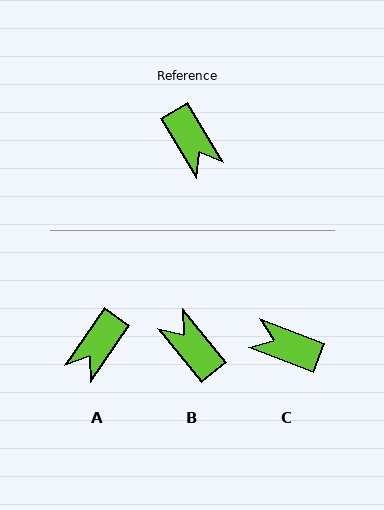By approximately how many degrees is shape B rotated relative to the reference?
Approximately 171 degrees clockwise.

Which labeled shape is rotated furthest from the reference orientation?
B, about 171 degrees away.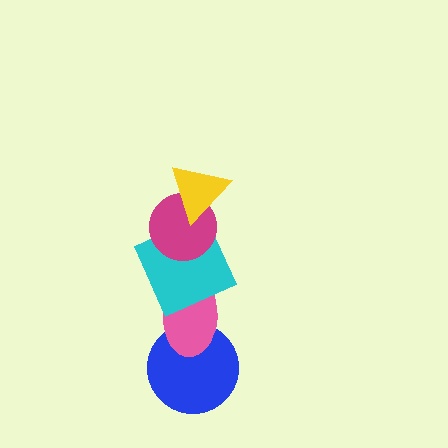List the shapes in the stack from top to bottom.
From top to bottom: the yellow triangle, the magenta circle, the cyan square, the pink ellipse, the blue circle.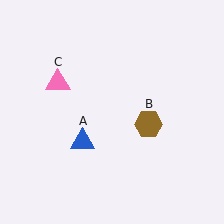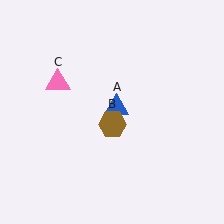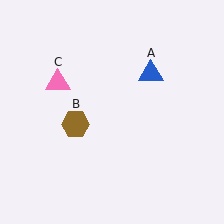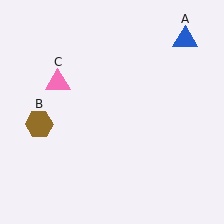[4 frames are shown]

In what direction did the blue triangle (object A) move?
The blue triangle (object A) moved up and to the right.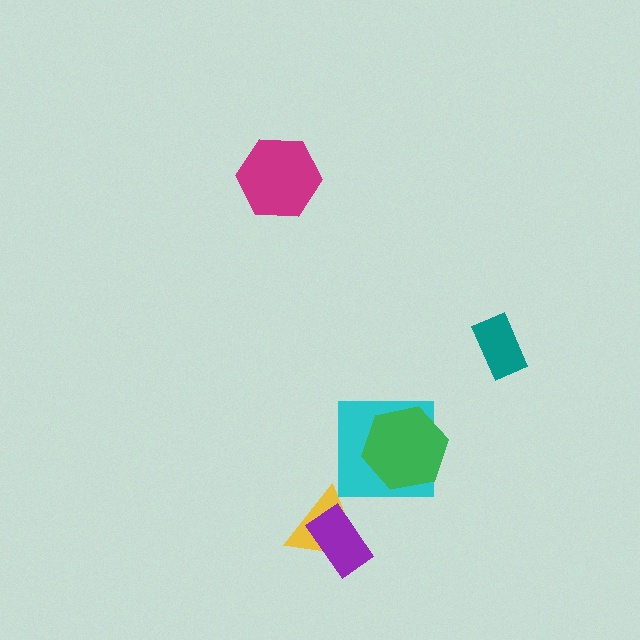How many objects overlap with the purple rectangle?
1 object overlaps with the purple rectangle.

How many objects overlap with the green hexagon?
1 object overlaps with the green hexagon.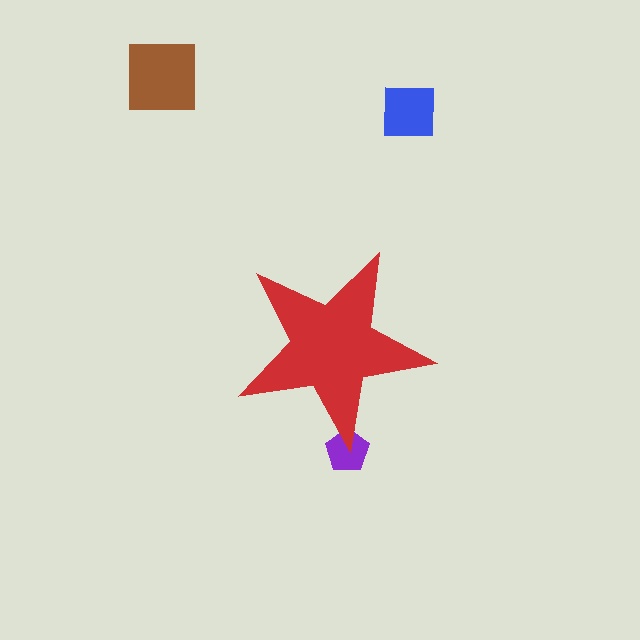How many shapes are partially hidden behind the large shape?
1 shape is partially hidden.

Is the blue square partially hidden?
No, the blue square is fully visible.